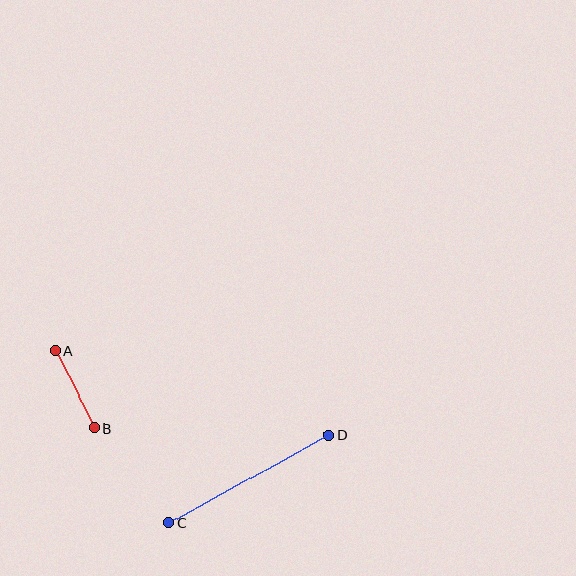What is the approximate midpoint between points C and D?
The midpoint is at approximately (248, 479) pixels.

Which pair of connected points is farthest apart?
Points C and D are farthest apart.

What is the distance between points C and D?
The distance is approximately 182 pixels.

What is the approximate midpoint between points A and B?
The midpoint is at approximately (75, 389) pixels.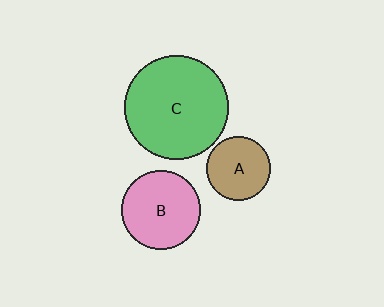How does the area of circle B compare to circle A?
Approximately 1.5 times.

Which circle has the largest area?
Circle C (green).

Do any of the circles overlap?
No, none of the circles overlap.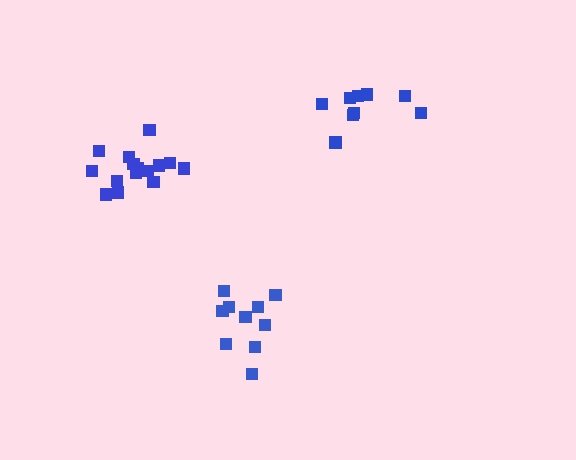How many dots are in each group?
Group 1: 15 dots, Group 2: 10 dots, Group 3: 10 dots (35 total).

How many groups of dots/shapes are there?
There are 3 groups.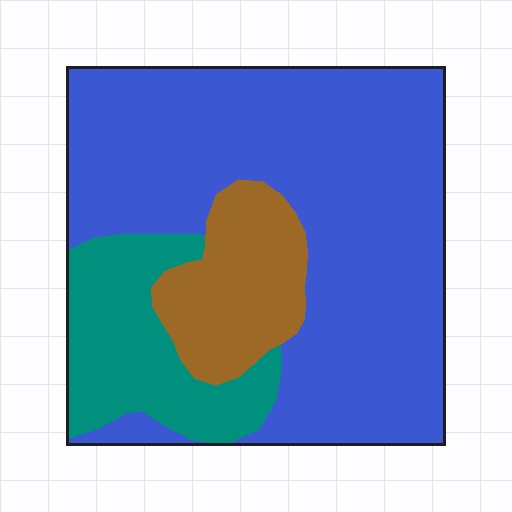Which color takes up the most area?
Blue, at roughly 65%.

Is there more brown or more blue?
Blue.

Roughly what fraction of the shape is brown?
Brown covers around 15% of the shape.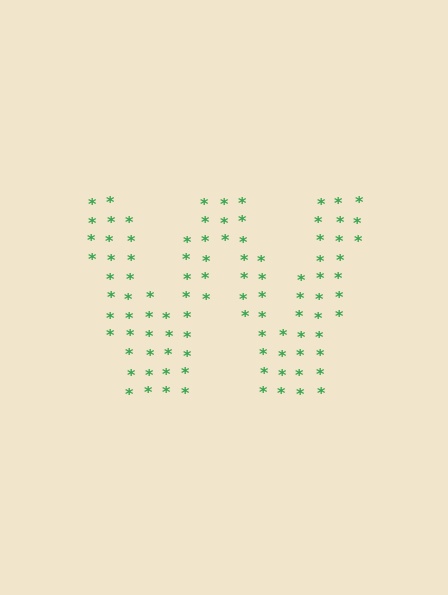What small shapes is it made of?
It is made of small asterisks.